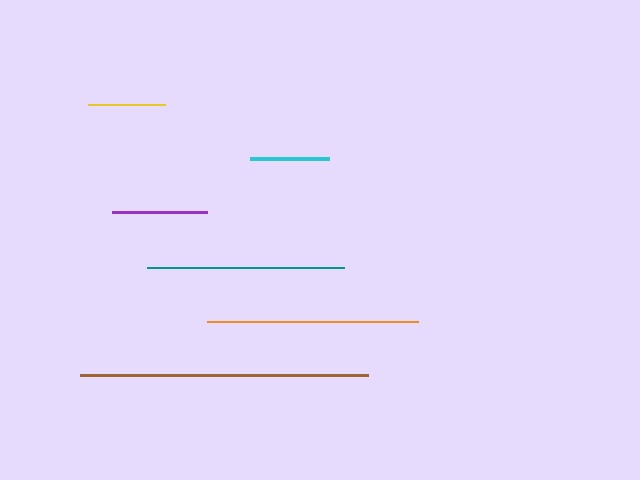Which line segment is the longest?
The brown line is the longest at approximately 288 pixels.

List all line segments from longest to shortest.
From longest to shortest: brown, orange, teal, purple, cyan, yellow.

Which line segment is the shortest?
The yellow line is the shortest at approximately 77 pixels.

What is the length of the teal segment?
The teal segment is approximately 197 pixels long.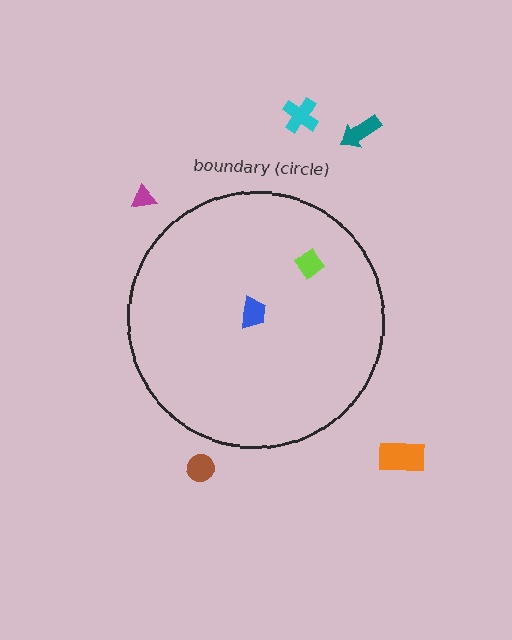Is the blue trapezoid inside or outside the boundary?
Inside.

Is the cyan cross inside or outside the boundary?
Outside.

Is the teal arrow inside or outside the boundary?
Outside.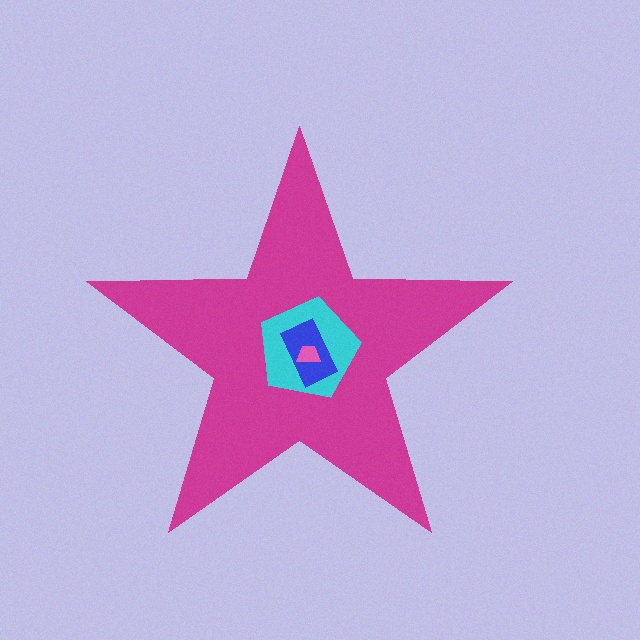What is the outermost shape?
The magenta star.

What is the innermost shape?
The pink trapezoid.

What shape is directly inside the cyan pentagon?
The blue rectangle.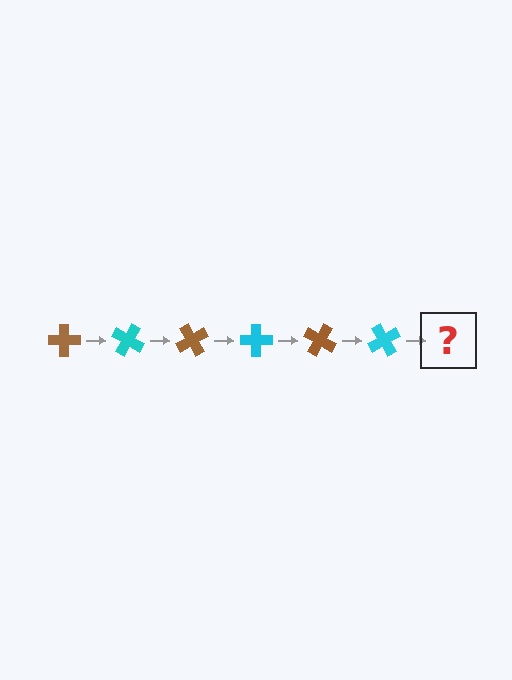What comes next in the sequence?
The next element should be a brown cross, rotated 180 degrees from the start.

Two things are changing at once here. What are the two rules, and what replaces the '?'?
The two rules are that it rotates 30 degrees each step and the color cycles through brown and cyan. The '?' should be a brown cross, rotated 180 degrees from the start.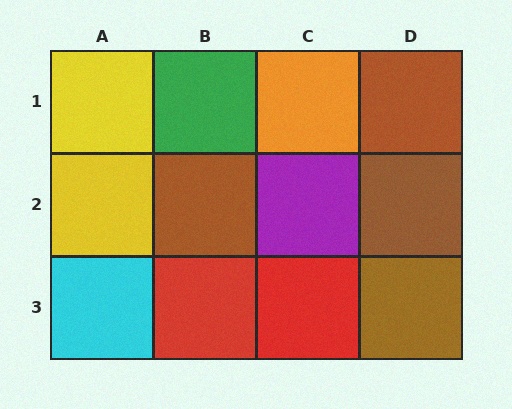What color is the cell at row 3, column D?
Brown.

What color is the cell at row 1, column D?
Brown.